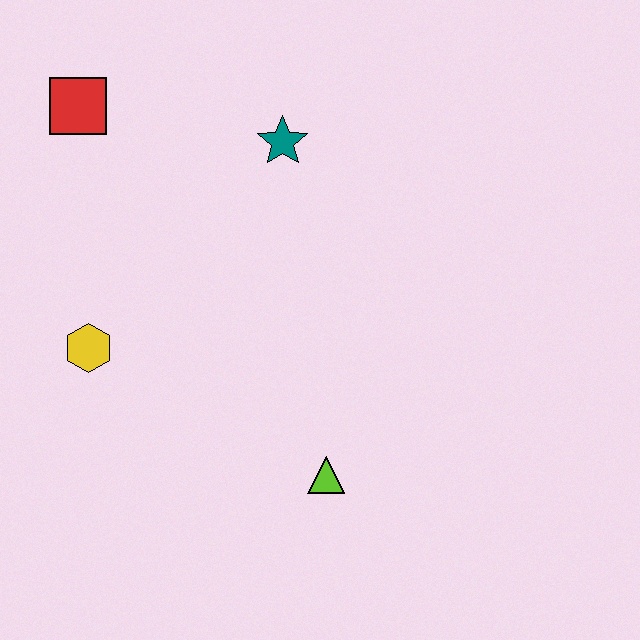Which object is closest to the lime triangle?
The yellow hexagon is closest to the lime triangle.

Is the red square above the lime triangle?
Yes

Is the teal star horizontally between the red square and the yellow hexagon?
No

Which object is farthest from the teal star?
The lime triangle is farthest from the teal star.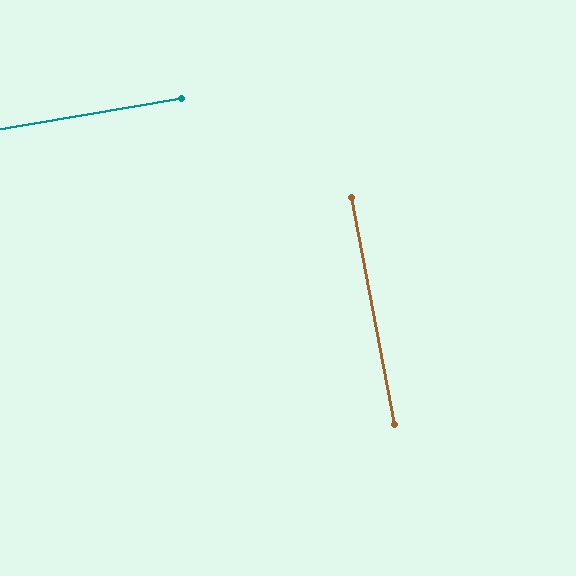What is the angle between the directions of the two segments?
Approximately 89 degrees.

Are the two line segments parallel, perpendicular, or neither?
Perpendicular — they meet at approximately 89°.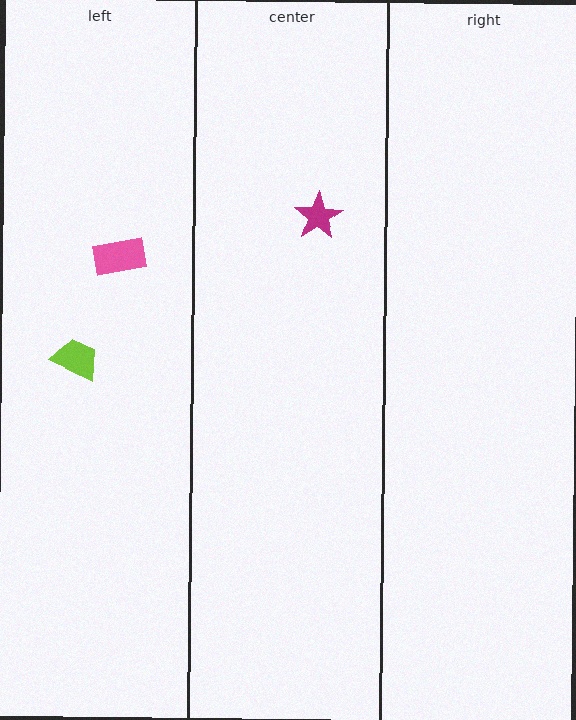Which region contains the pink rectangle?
The left region.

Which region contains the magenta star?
The center region.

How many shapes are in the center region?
1.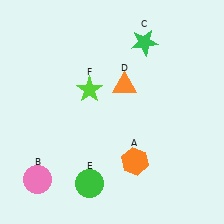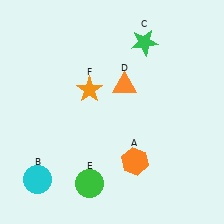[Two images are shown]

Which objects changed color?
B changed from pink to cyan. F changed from lime to orange.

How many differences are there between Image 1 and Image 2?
There are 2 differences between the two images.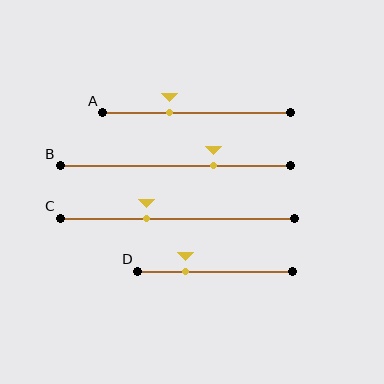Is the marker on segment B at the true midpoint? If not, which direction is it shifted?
No, the marker on segment B is shifted to the right by about 17% of the segment length.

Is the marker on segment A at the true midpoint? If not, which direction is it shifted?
No, the marker on segment A is shifted to the left by about 15% of the segment length.